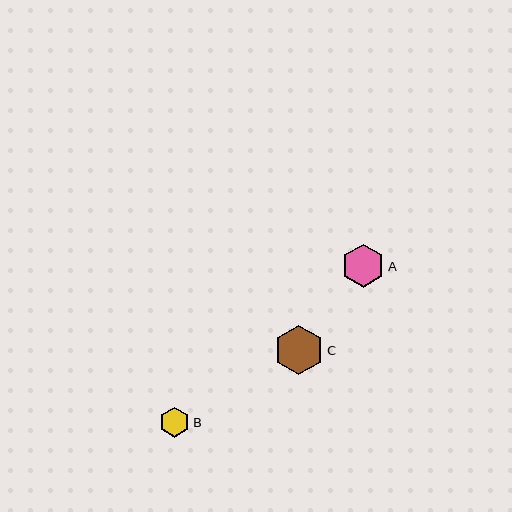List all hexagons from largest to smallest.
From largest to smallest: C, A, B.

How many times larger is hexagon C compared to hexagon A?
Hexagon C is approximately 1.2 times the size of hexagon A.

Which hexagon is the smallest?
Hexagon B is the smallest with a size of approximately 30 pixels.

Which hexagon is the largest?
Hexagon C is the largest with a size of approximately 50 pixels.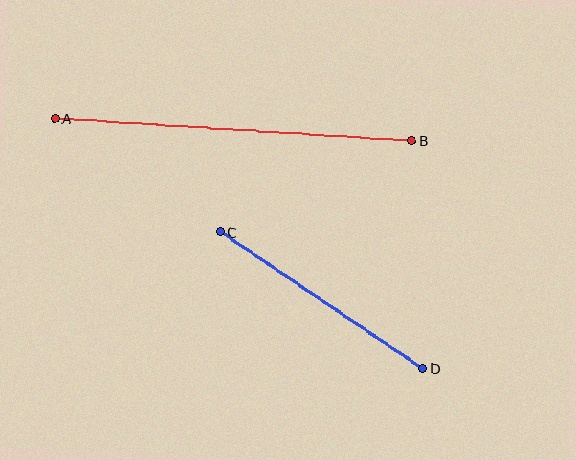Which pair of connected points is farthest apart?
Points A and B are farthest apart.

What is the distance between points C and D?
The distance is approximately 245 pixels.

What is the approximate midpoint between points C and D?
The midpoint is at approximately (321, 300) pixels.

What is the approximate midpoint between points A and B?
The midpoint is at approximately (233, 130) pixels.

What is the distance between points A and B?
The distance is approximately 357 pixels.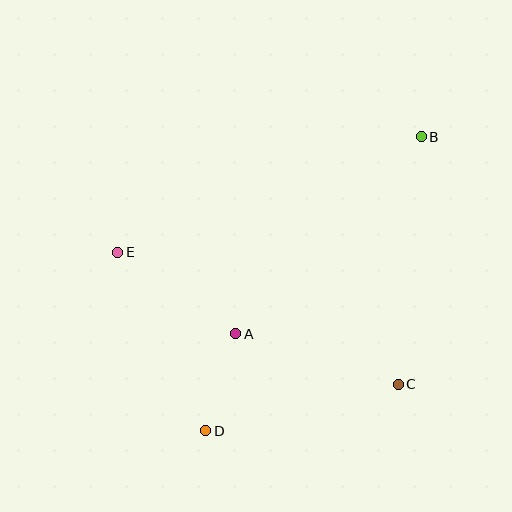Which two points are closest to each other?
Points A and D are closest to each other.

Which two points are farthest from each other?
Points B and D are farthest from each other.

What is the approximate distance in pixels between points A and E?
The distance between A and E is approximately 144 pixels.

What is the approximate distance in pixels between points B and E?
The distance between B and E is approximately 325 pixels.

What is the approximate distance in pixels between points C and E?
The distance between C and E is approximately 310 pixels.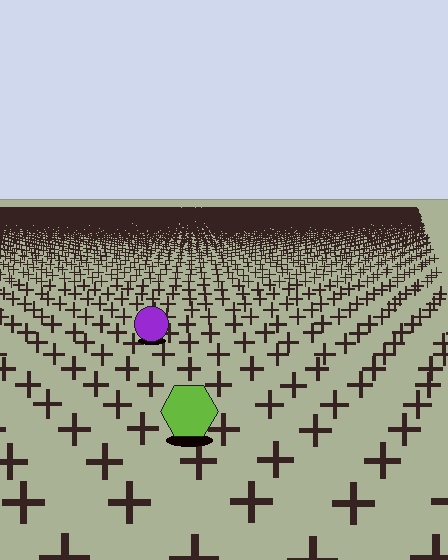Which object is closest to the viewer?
The lime hexagon is closest. The texture marks near it are larger and more spread out.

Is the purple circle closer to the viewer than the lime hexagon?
No. The lime hexagon is closer — you can tell from the texture gradient: the ground texture is coarser near it.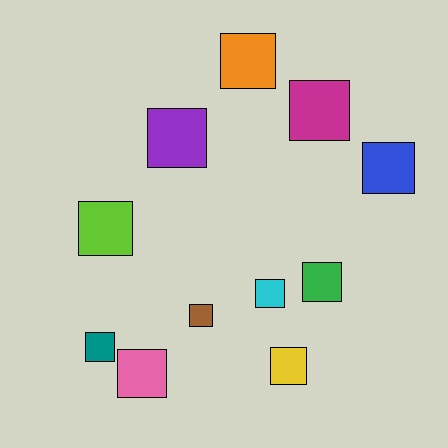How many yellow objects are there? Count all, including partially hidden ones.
There is 1 yellow object.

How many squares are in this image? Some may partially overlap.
There are 11 squares.